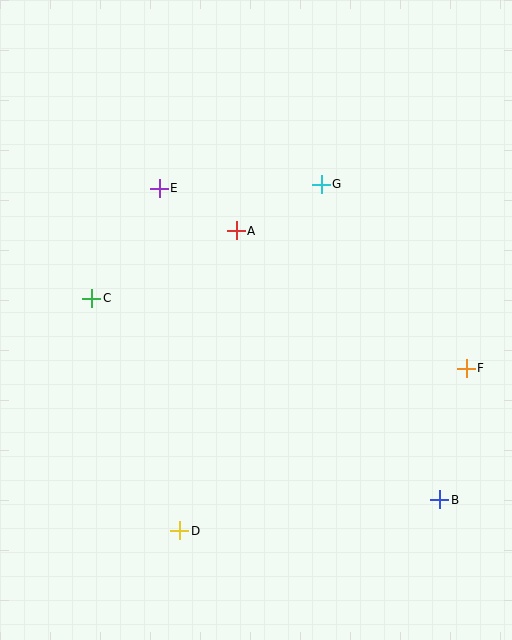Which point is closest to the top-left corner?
Point E is closest to the top-left corner.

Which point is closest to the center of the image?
Point A at (236, 231) is closest to the center.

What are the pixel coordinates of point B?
Point B is at (440, 500).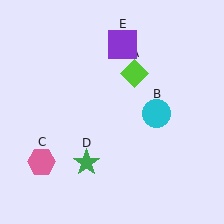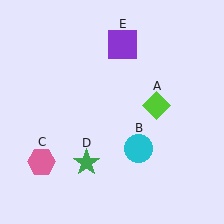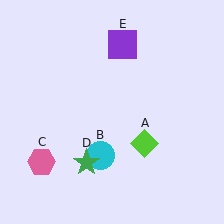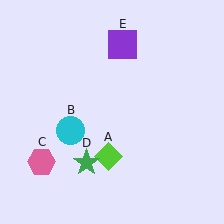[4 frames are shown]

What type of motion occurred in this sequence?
The lime diamond (object A), cyan circle (object B) rotated clockwise around the center of the scene.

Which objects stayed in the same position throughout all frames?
Pink hexagon (object C) and green star (object D) and purple square (object E) remained stationary.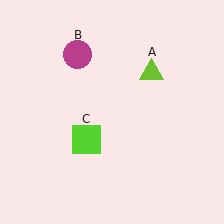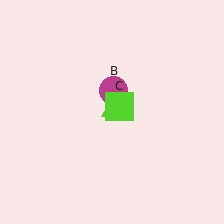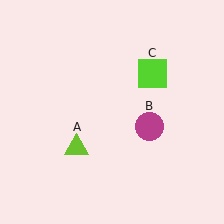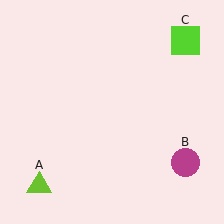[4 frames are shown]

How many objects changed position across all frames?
3 objects changed position: lime triangle (object A), magenta circle (object B), lime square (object C).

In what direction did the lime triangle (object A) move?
The lime triangle (object A) moved down and to the left.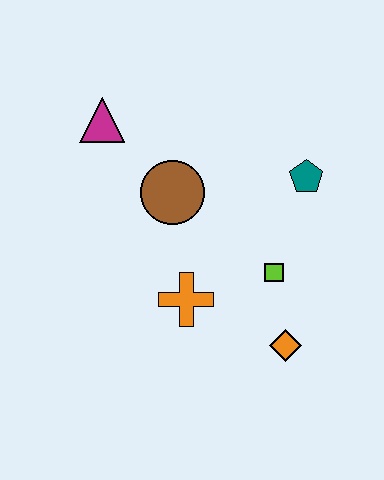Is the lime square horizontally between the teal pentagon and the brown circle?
Yes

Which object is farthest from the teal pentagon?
The magenta triangle is farthest from the teal pentagon.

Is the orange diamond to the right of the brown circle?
Yes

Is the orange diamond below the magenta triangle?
Yes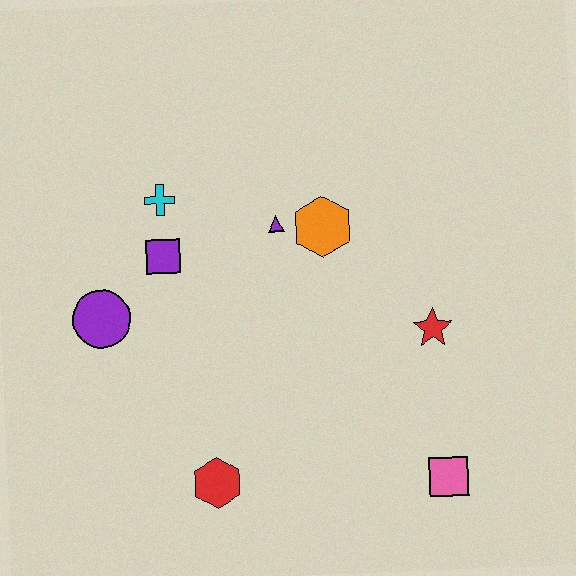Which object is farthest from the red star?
The purple circle is farthest from the red star.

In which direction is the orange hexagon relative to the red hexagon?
The orange hexagon is above the red hexagon.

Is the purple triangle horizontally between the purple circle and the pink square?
Yes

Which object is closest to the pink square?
The red star is closest to the pink square.